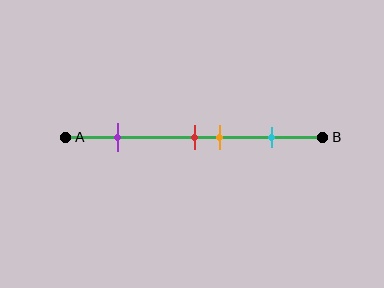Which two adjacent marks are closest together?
The red and orange marks are the closest adjacent pair.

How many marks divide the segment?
There are 4 marks dividing the segment.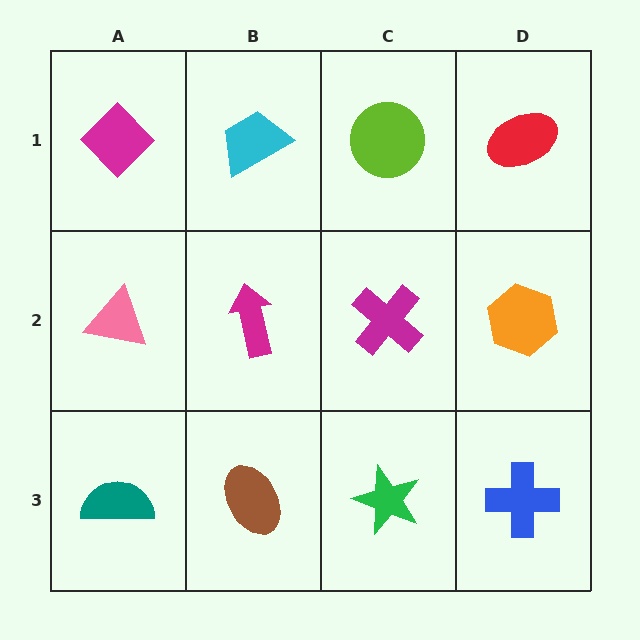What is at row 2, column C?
A magenta cross.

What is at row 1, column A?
A magenta diamond.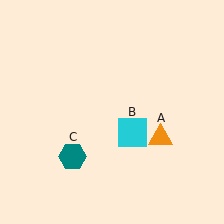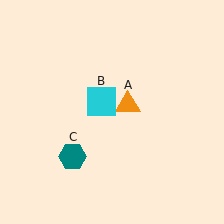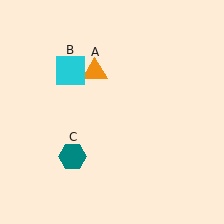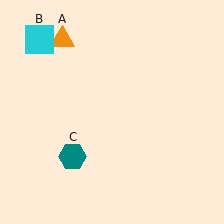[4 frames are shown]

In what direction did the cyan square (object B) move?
The cyan square (object B) moved up and to the left.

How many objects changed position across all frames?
2 objects changed position: orange triangle (object A), cyan square (object B).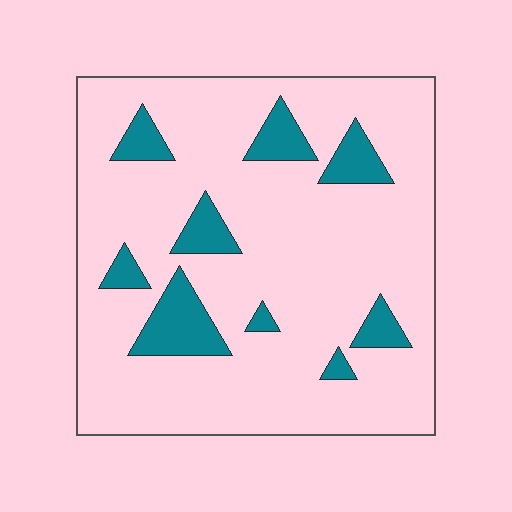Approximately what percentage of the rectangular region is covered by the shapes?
Approximately 15%.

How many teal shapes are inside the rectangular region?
9.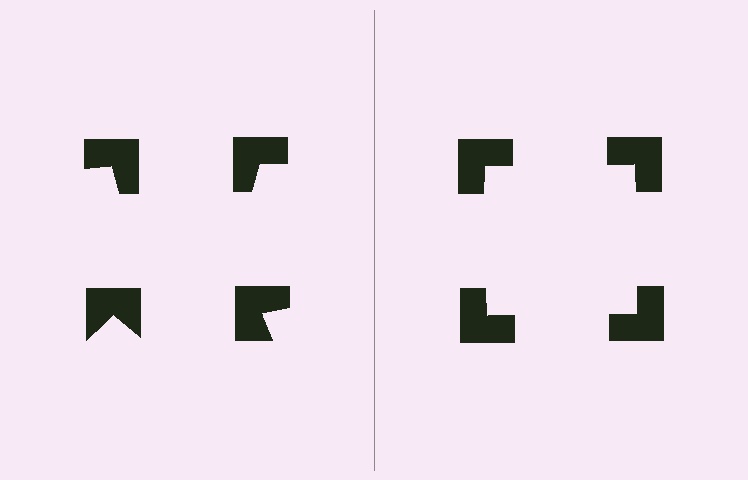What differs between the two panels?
The notched squares are positioned identically on both sides; only the wedge orientations differ. On the right they align to a square; on the left they are misaligned.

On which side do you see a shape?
An illusory square appears on the right side. On the left side the wedge cuts are rotated, so no coherent shape forms.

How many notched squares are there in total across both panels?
8 — 4 on each side.